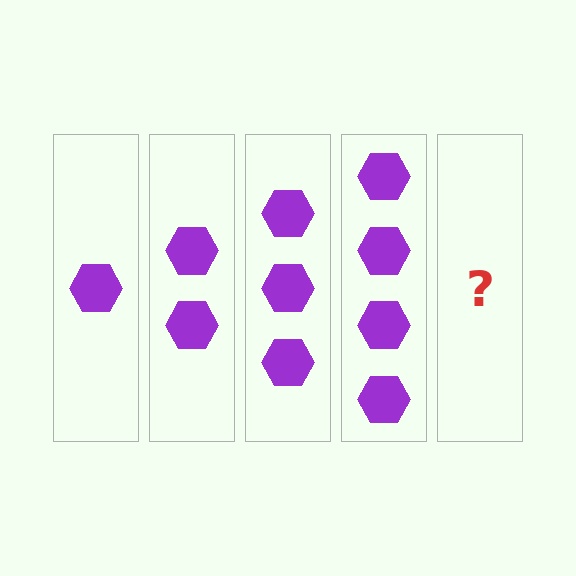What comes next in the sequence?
The next element should be 5 hexagons.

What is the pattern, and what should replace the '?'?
The pattern is that each step adds one more hexagon. The '?' should be 5 hexagons.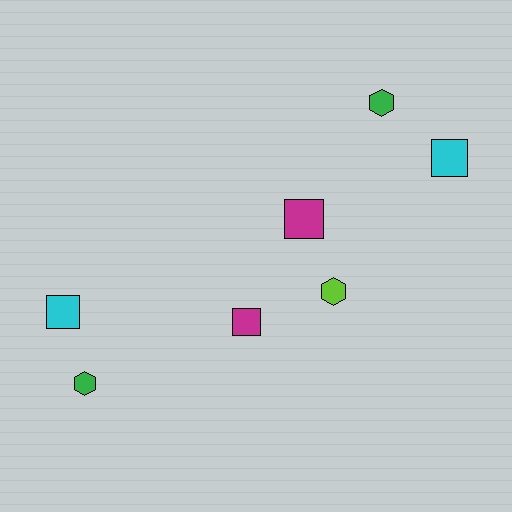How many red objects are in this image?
There are no red objects.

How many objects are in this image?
There are 7 objects.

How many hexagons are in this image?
There are 3 hexagons.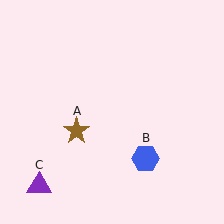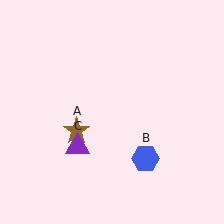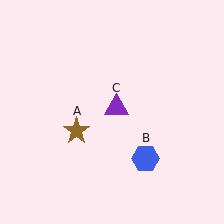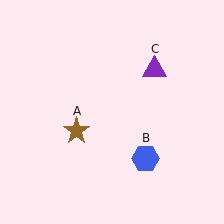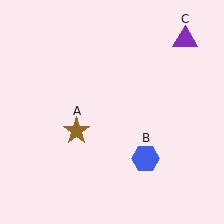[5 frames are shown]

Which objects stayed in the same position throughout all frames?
Brown star (object A) and blue hexagon (object B) remained stationary.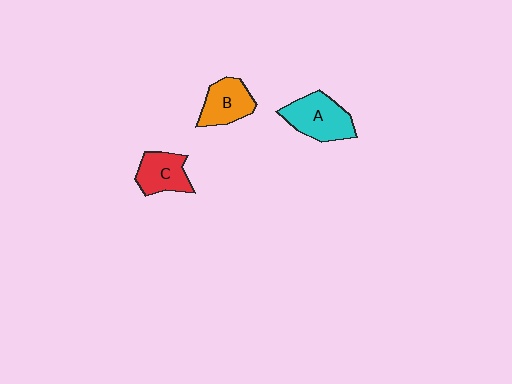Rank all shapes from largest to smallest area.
From largest to smallest: A (cyan), B (orange), C (red).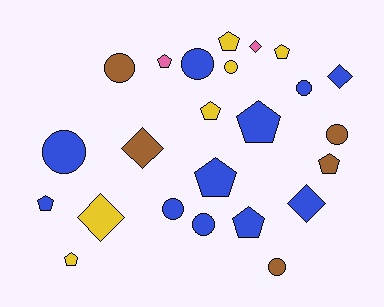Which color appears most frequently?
Blue, with 11 objects.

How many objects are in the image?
There are 24 objects.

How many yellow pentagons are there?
There are 4 yellow pentagons.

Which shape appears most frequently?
Pentagon, with 10 objects.